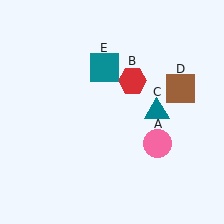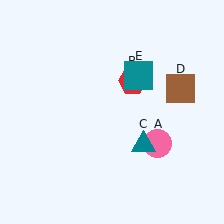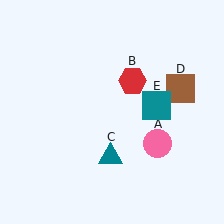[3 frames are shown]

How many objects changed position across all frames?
2 objects changed position: teal triangle (object C), teal square (object E).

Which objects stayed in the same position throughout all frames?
Pink circle (object A) and red hexagon (object B) and brown square (object D) remained stationary.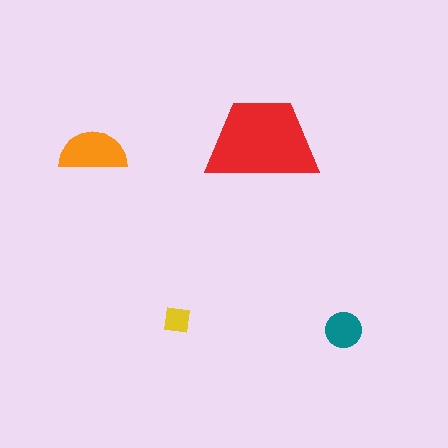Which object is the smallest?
The yellow square.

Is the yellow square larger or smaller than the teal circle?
Smaller.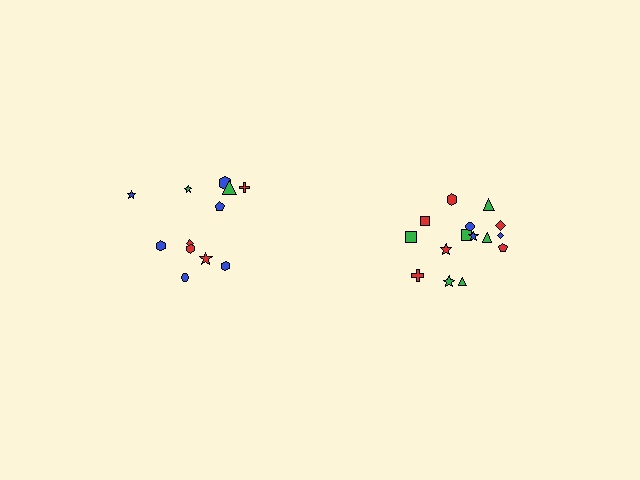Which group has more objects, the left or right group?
The right group.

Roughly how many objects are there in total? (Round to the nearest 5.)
Roughly 25 objects in total.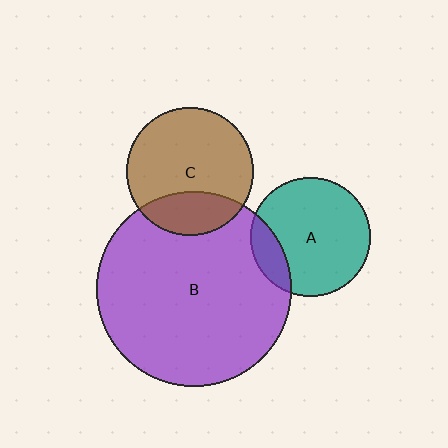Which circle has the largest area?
Circle B (purple).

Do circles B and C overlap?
Yes.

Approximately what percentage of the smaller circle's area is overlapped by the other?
Approximately 25%.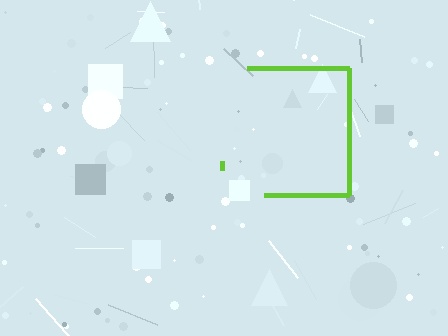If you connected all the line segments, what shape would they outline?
They would outline a square.